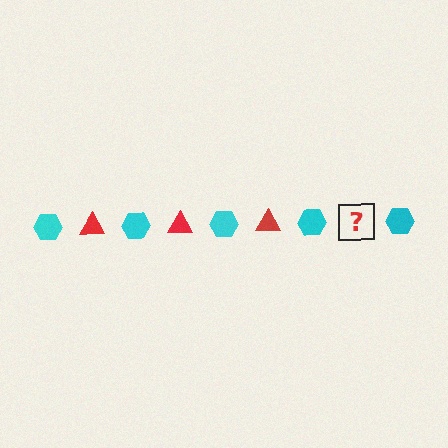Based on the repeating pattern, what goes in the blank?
The blank should be a red triangle.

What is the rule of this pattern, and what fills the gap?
The rule is that the pattern alternates between cyan hexagon and red triangle. The gap should be filled with a red triangle.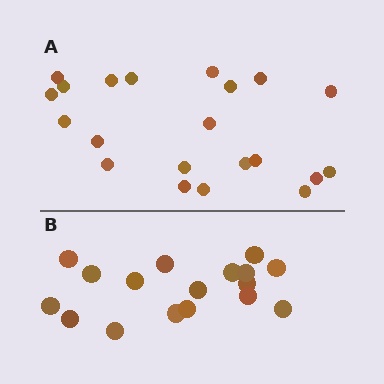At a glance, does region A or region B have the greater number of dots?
Region A (the top region) has more dots.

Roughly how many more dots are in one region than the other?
Region A has about 4 more dots than region B.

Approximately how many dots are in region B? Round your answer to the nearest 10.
About 20 dots. (The exact count is 17, which rounds to 20.)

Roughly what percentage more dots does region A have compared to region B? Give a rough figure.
About 25% more.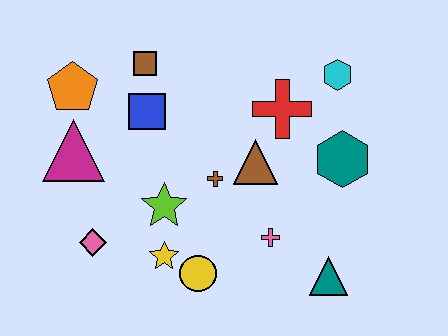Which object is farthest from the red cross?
The pink diamond is farthest from the red cross.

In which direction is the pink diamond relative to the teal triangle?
The pink diamond is to the left of the teal triangle.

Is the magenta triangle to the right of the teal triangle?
No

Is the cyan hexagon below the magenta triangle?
No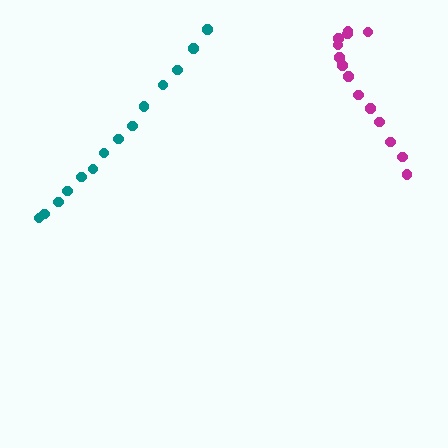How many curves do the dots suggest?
There are 2 distinct paths.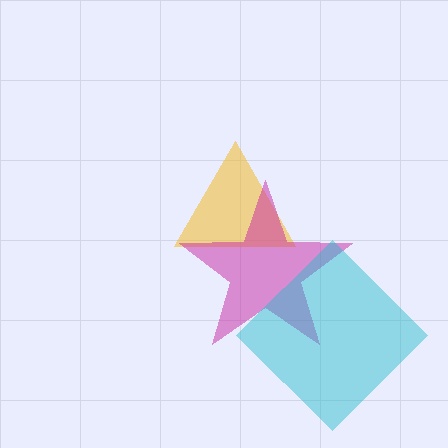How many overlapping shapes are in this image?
There are 3 overlapping shapes in the image.